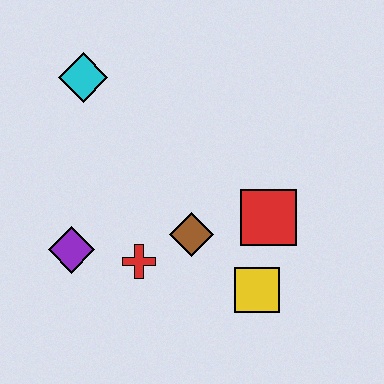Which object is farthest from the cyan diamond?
The yellow square is farthest from the cyan diamond.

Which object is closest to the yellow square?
The red square is closest to the yellow square.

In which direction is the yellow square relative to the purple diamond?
The yellow square is to the right of the purple diamond.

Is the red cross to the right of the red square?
No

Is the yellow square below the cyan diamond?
Yes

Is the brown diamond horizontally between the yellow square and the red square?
No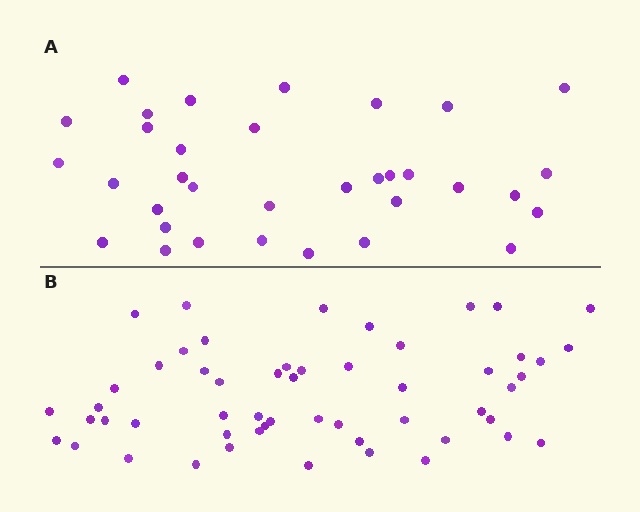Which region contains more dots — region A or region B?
Region B (the bottom region) has more dots.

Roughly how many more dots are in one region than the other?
Region B has approximately 20 more dots than region A.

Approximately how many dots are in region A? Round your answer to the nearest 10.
About 30 dots. (The exact count is 34, which rounds to 30.)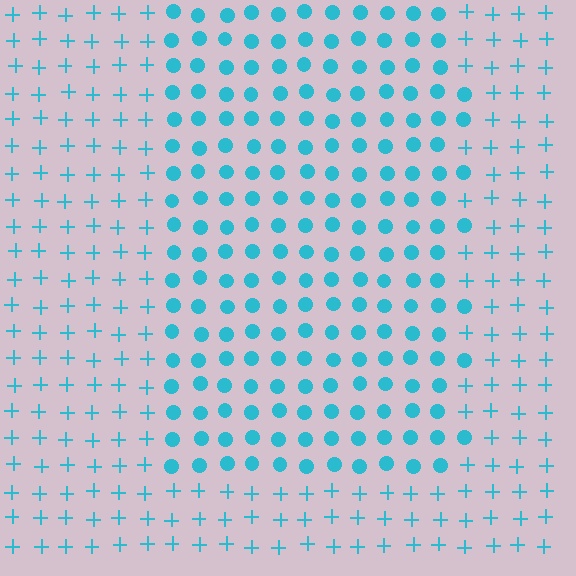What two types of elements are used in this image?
The image uses circles inside the rectangle region and plus signs outside it.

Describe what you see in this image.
The image is filled with small cyan elements arranged in a uniform grid. A rectangle-shaped region contains circles, while the surrounding area contains plus signs. The boundary is defined purely by the change in element shape.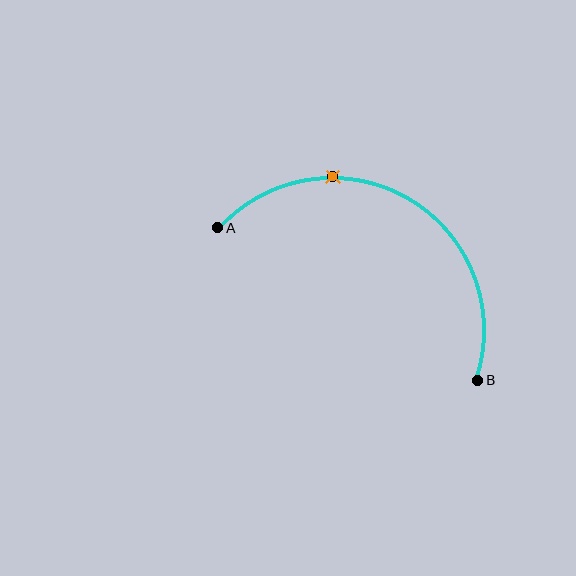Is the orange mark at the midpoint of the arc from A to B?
No. The orange mark lies on the arc but is closer to endpoint A. The arc midpoint would be at the point on the curve equidistant along the arc from both A and B.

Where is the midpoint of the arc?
The arc midpoint is the point on the curve farthest from the straight line joining A and B. It sits above that line.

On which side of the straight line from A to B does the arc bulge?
The arc bulges above the straight line connecting A and B.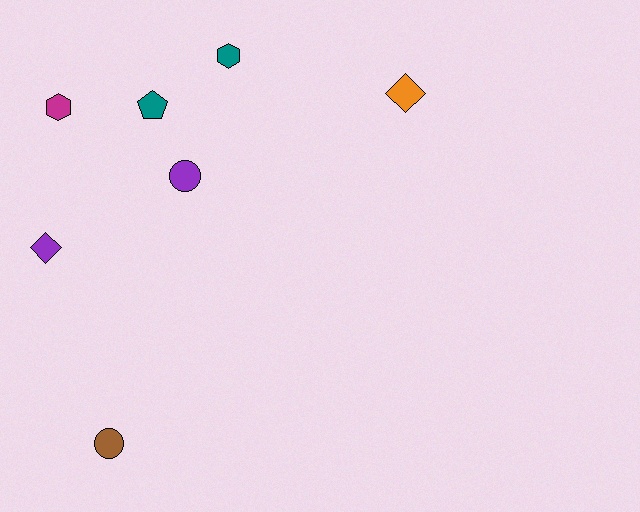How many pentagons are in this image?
There is 1 pentagon.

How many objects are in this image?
There are 7 objects.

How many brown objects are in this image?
There is 1 brown object.